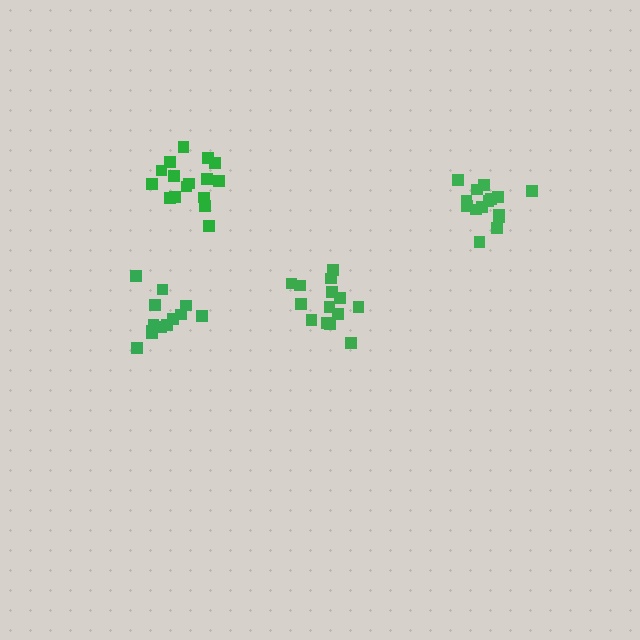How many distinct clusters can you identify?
There are 4 distinct clusters.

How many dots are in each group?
Group 1: 15 dots, Group 2: 13 dots, Group 3: 14 dots, Group 4: 16 dots (58 total).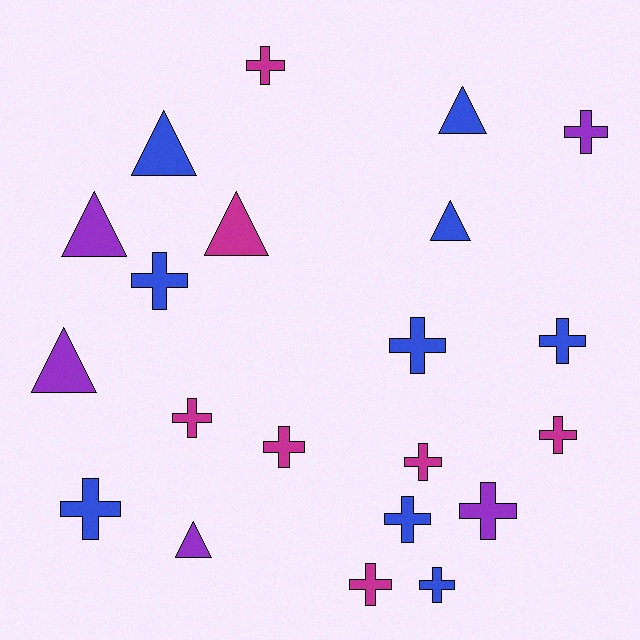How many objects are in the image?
There are 21 objects.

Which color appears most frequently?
Blue, with 9 objects.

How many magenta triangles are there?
There is 1 magenta triangle.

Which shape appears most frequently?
Cross, with 14 objects.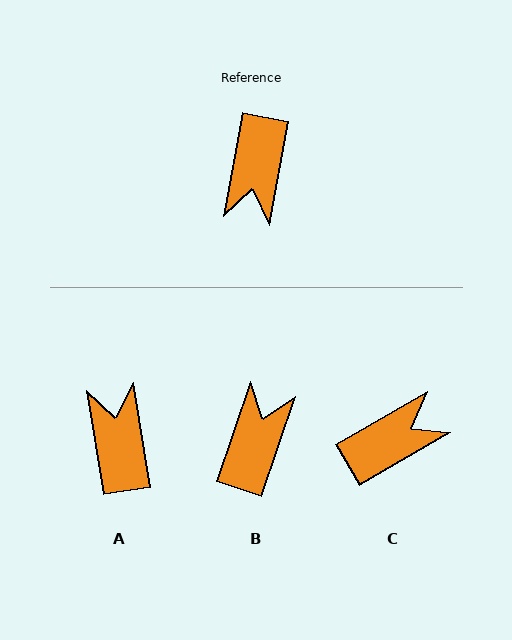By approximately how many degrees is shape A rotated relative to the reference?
Approximately 160 degrees clockwise.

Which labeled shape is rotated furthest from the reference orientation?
B, about 172 degrees away.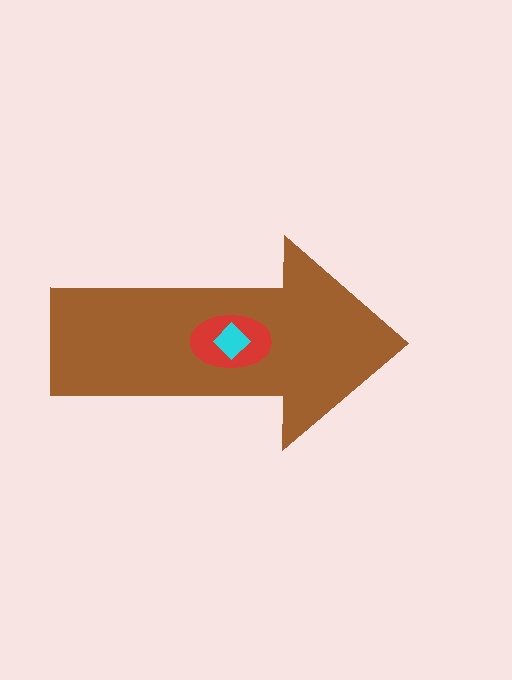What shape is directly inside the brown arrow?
The red ellipse.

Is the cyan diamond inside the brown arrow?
Yes.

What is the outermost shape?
The brown arrow.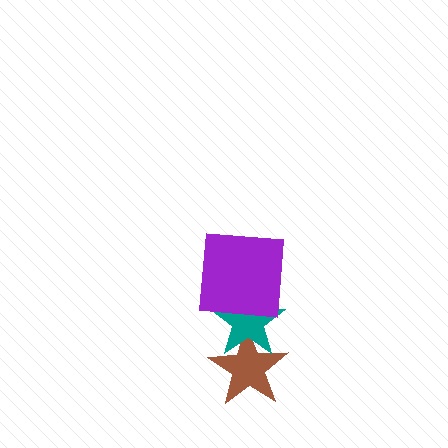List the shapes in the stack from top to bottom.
From top to bottom: the purple square, the teal star, the brown star.